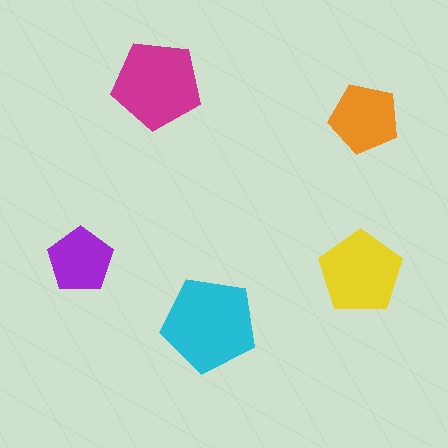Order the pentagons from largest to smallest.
the cyan one, the magenta one, the yellow one, the orange one, the purple one.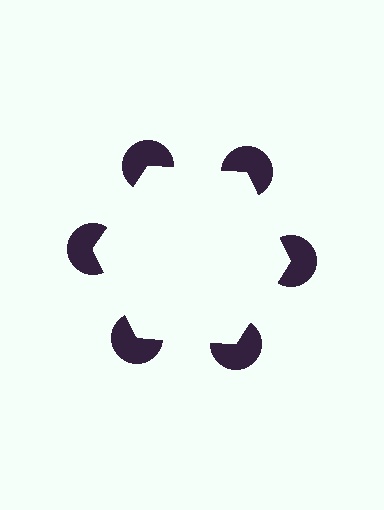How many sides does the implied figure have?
6 sides.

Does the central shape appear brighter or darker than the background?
It typically appears slightly brighter than the background, even though no actual brightness change is drawn.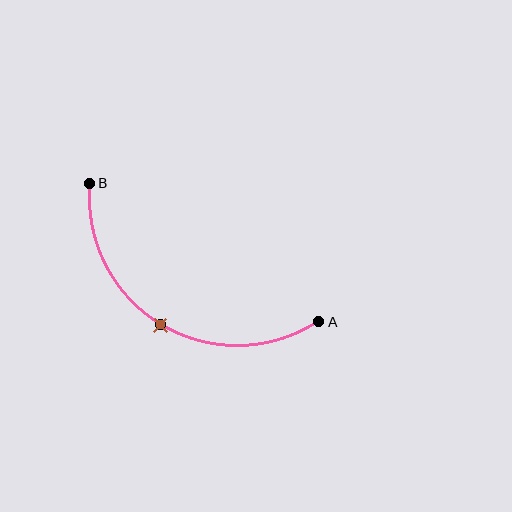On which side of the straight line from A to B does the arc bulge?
The arc bulges below the straight line connecting A and B.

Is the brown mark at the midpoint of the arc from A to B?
Yes. The brown mark lies on the arc at equal arc-length from both A and B — it is the arc midpoint.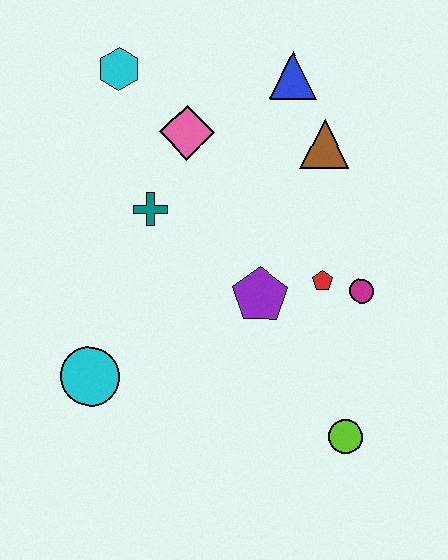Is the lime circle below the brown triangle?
Yes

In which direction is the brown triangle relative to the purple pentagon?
The brown triangle is above the purple pentagon.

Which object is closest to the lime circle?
The magenta circle is closest to the lime circle.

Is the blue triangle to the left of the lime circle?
Yes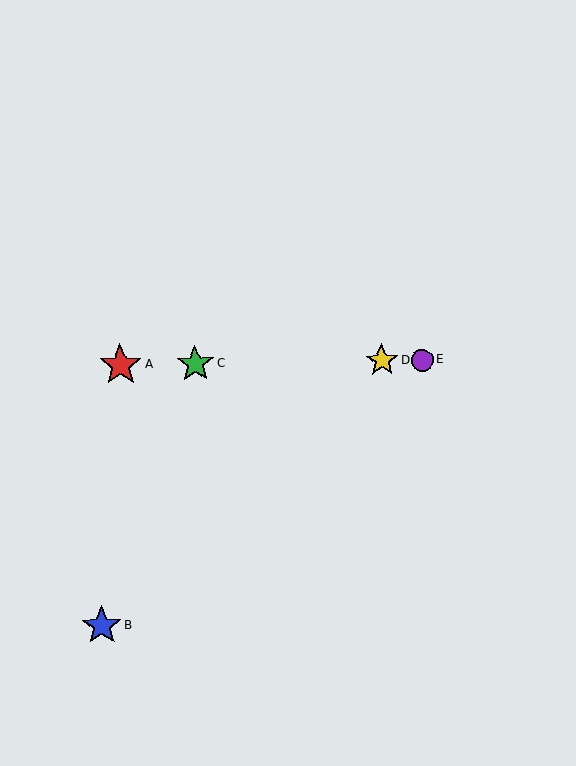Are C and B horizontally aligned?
No, C is at y≈364 and B is at y≈626.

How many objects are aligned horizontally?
4 objects (A, C, D, E) are aligned horizontally.